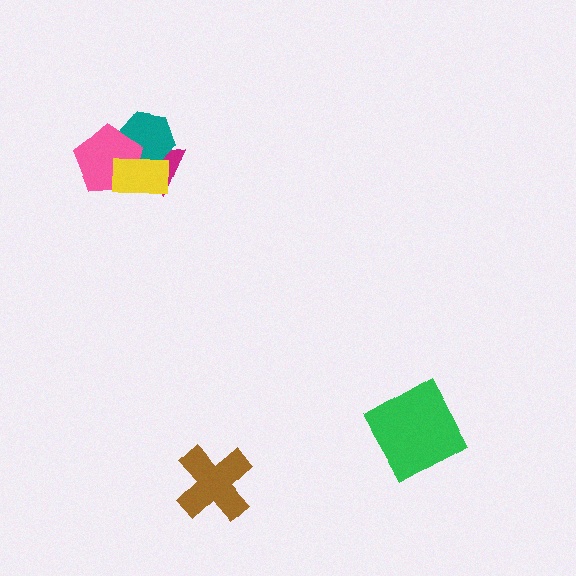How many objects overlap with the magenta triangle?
3 objects overlap with the magenta triangle.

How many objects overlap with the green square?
0 objects overlap with the green square.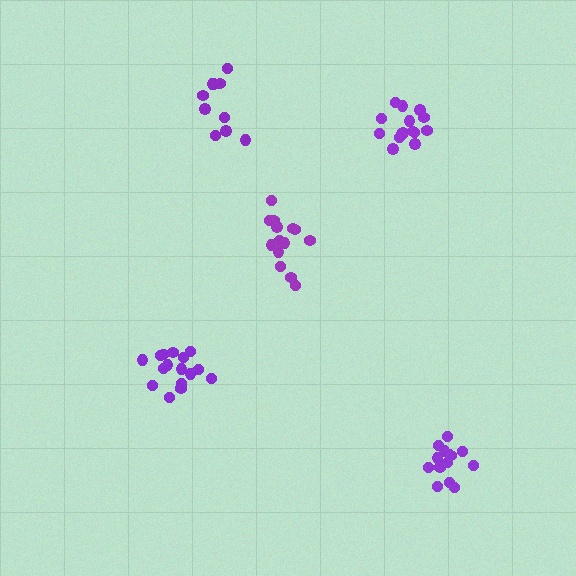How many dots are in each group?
Group 1: 14 dots, Group 2: 16 dots, Group 3: 14 dots, Group 4: 15 dots, Group 5: 10 dots (69 total).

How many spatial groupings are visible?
There are 5 spatial groupings.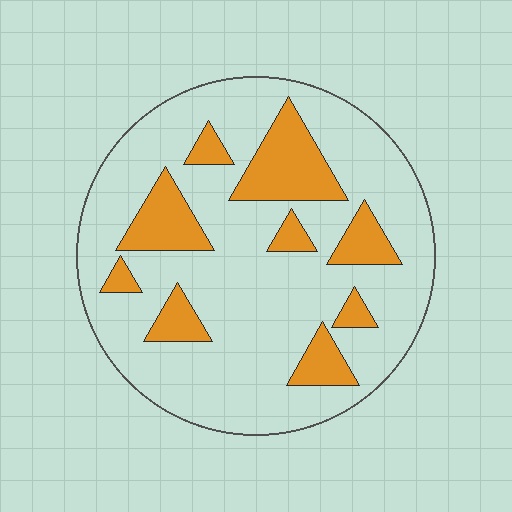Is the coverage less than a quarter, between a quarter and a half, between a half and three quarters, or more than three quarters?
Less than a quarter.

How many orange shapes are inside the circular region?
9.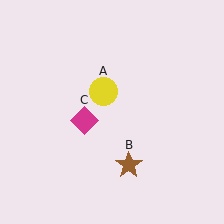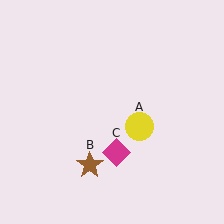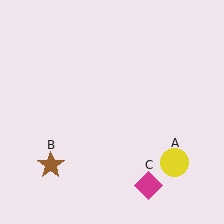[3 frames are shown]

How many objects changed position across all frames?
3 objects changed position: yellow circle (object A), brown star (object B), magenta diamond (object C).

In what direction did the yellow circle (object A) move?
The yellow circle (object A) moved down and to the right.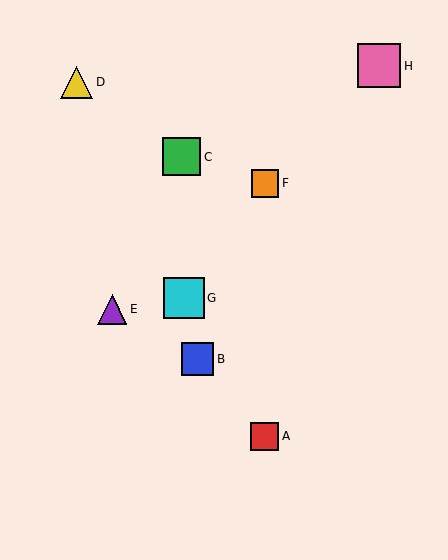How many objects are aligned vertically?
2 objects (A, F) are aligned vertically.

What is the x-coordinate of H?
Object H is at x≈379.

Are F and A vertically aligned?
Yes, both are at x≈265.